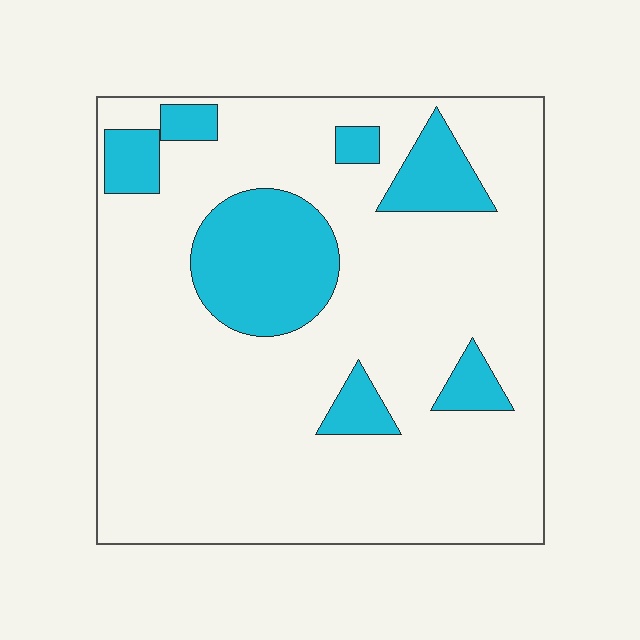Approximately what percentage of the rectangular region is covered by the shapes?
Approximately 20%.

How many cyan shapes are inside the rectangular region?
7.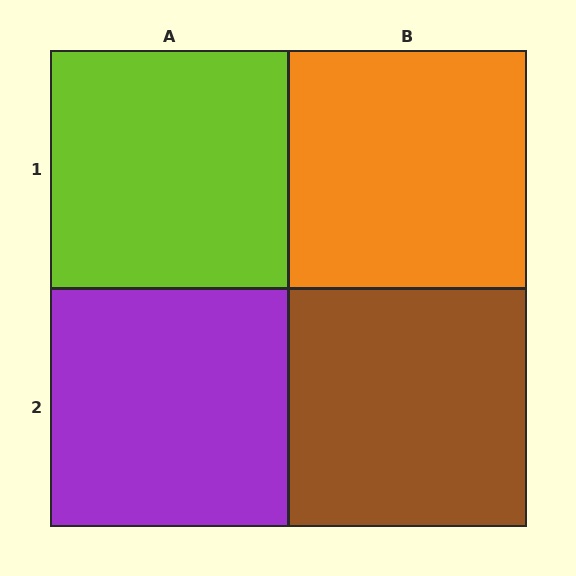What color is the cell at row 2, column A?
Purple.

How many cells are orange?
1 cell is orange.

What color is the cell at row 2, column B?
Brown.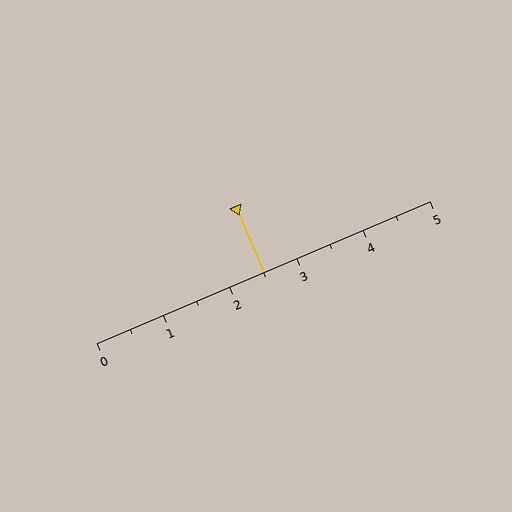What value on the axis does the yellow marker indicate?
The marker indicates approximately 2.5.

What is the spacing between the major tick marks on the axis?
The major ticks are spaced 1 apart.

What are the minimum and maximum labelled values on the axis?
The axis runs from 0 to 5.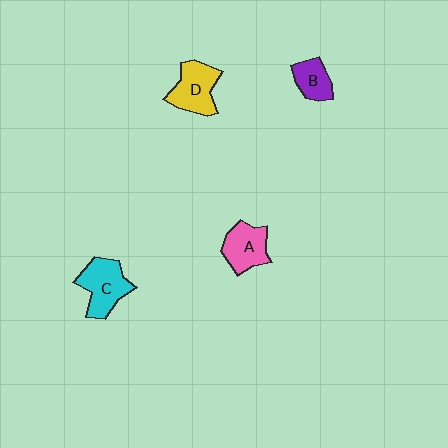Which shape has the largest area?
Shape C (cyan).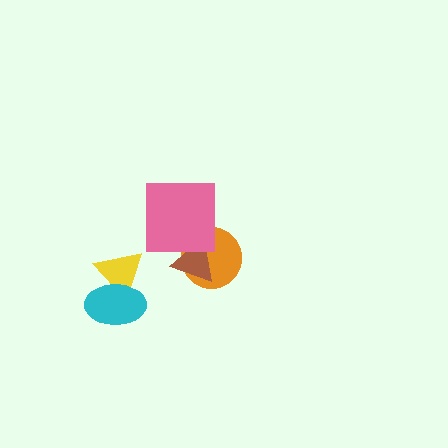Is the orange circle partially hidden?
Yes, it is partially covered by another shape.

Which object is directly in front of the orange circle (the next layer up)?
The brown triangle is directly in front of the orange circle.